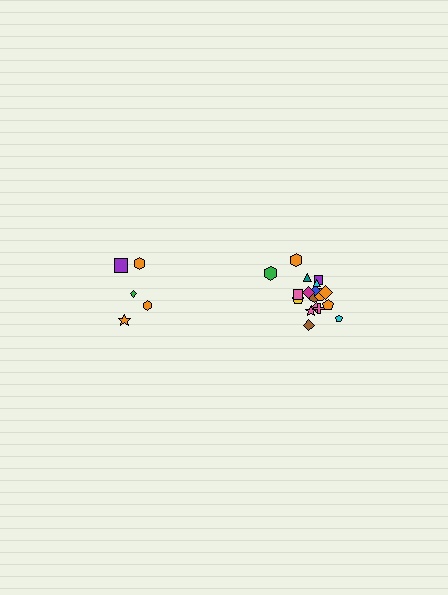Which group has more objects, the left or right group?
The right group.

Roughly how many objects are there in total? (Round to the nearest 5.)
Roughly 25 objects in total.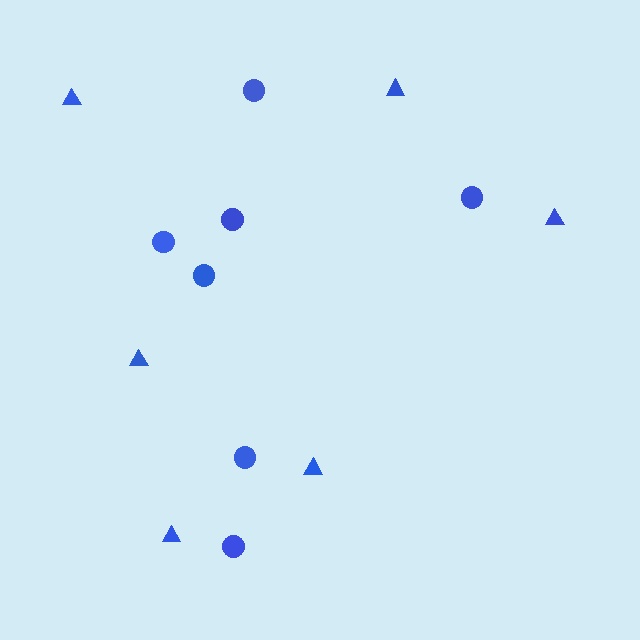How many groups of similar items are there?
There are 2 groups: one group of circles (7) and one group of triangles (6).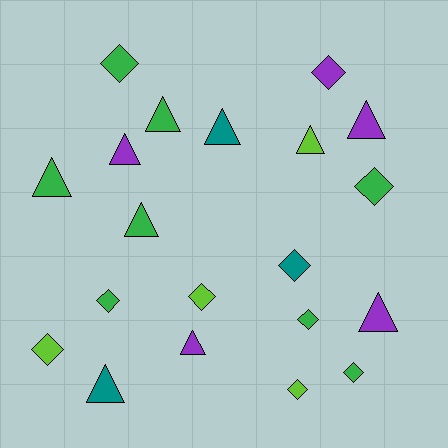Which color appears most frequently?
Green, with 8 objects.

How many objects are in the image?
There are 20 objects.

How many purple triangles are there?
There are 4 purple triangles.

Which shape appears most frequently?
Triangle, with 10 objects.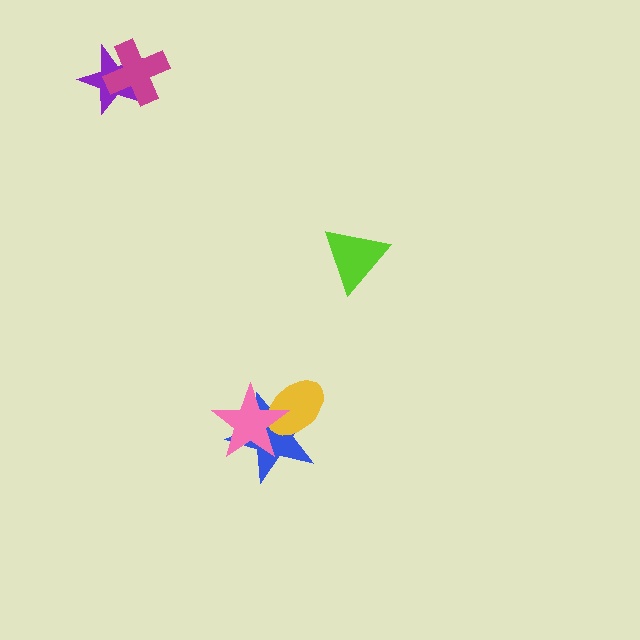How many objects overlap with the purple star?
1 object overlaps with the purple star.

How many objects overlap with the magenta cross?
1 object overlaps with the magenta cross.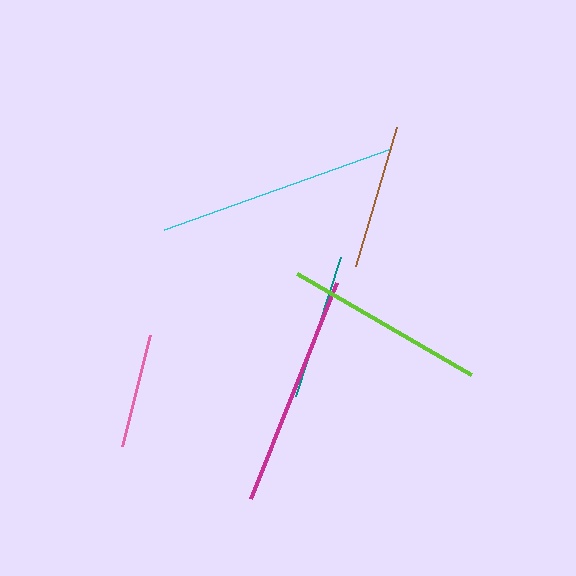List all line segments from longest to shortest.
From longest to shortest: cyan, magenta, lime, teal, brown, pink.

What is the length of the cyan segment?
The cyan segment is approximately 241 pixels long.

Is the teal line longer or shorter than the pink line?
The teal line is longer than the pink line.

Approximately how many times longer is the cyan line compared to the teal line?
The cyan line is approximately 1.7 times the length of the teal line.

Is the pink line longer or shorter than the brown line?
The brown line is longer than the pink line.